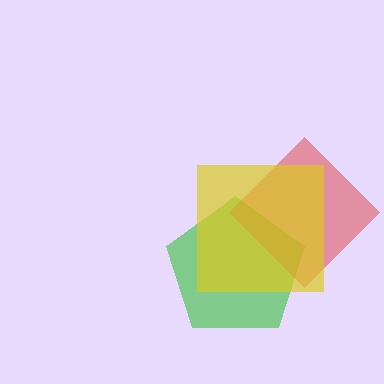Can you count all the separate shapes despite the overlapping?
Yes, there are 3 separate shapes.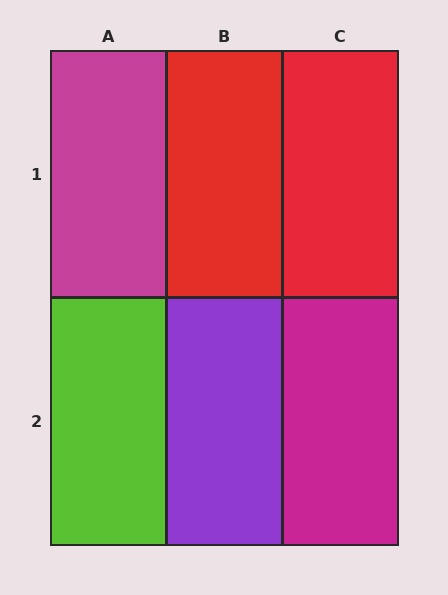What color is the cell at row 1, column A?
Magenta.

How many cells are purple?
1 cell is purple.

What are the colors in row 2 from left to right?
Lime, purple, magenta.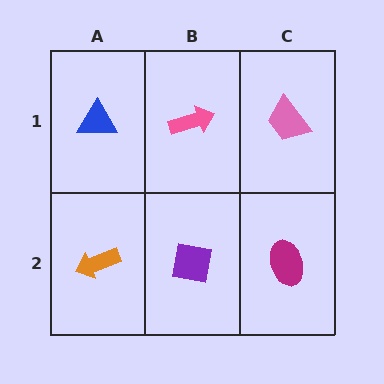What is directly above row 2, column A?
A blue triangle.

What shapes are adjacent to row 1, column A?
An orange arrow (row 2, column A), a pink arrow (row 1, column B).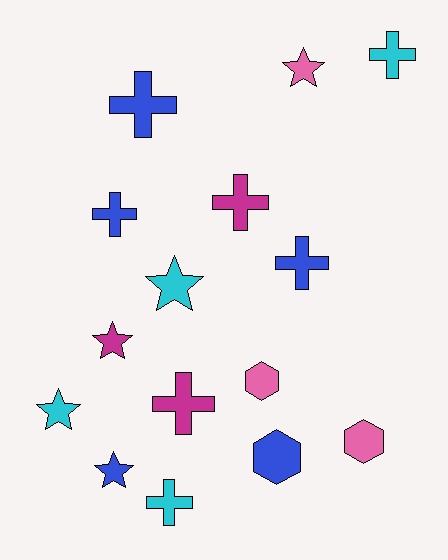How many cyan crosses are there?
There are 2 cyan crosses.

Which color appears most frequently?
Blue, with 5 objects.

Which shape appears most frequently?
Cross, with 7 objects.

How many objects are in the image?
There are 15 objects.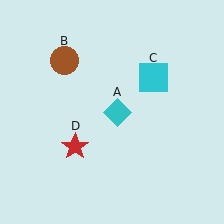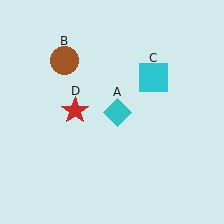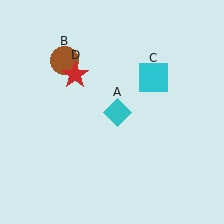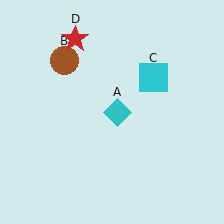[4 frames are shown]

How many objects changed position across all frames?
1 object changed position: red star (object D).